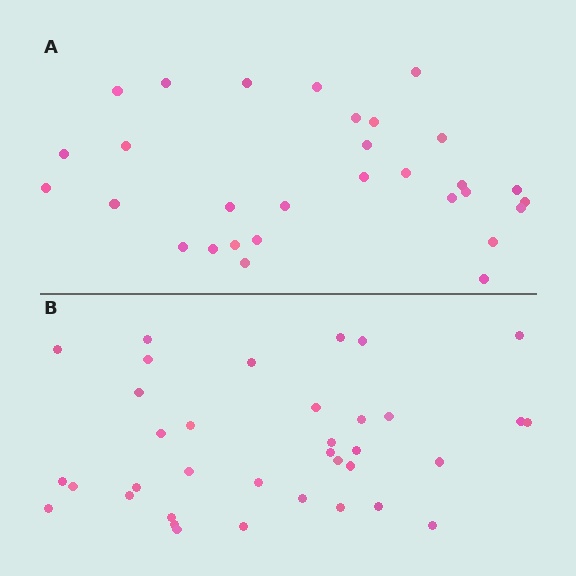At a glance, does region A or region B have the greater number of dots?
Region B (the bottom region) has more dots.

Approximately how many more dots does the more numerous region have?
Region B has about 6 more dots than region A.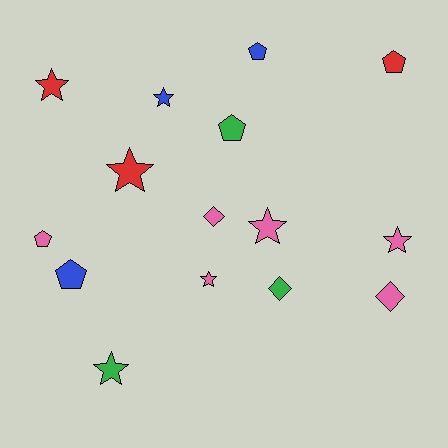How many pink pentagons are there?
There is 1 pink pentagon.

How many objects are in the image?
There are 15 objects.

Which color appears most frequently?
Pink, with 6 objects.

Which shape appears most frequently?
Star, with 7 objects.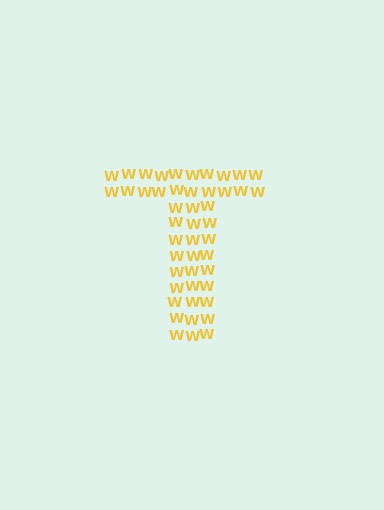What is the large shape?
The large shape is the letter T.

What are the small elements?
The small elements are letter W's.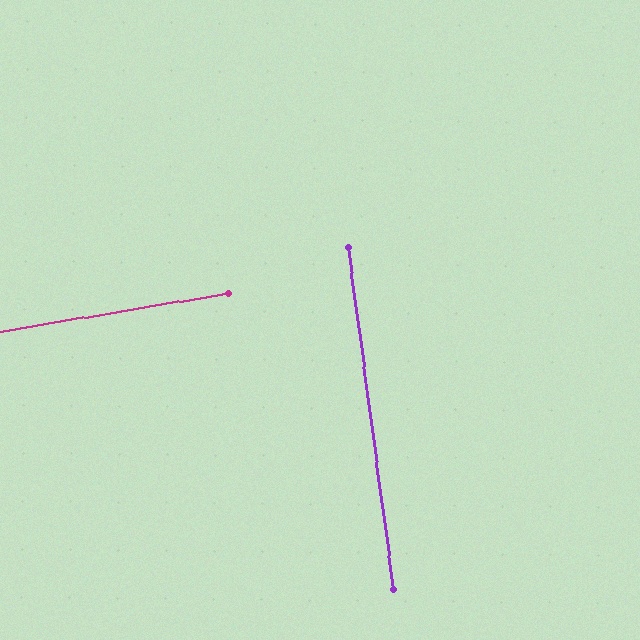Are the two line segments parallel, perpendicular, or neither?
Perpendicular — they meet at approximately 88°.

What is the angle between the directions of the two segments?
Approximately 88 degrees.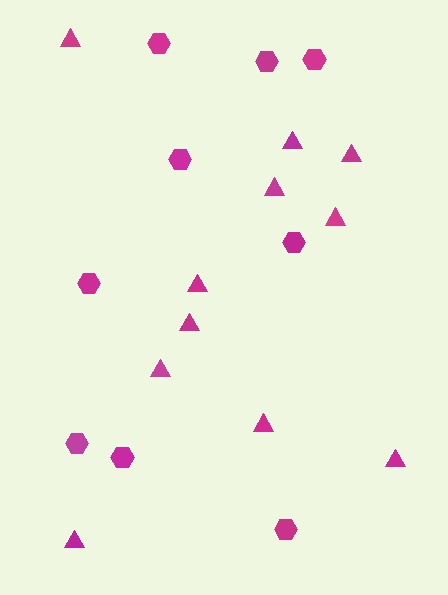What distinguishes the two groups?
There are 2 groups: one group of hexagons (9) and one group of triangles (11).